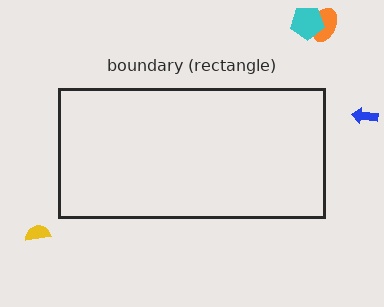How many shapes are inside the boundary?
0 inside, 4 outside.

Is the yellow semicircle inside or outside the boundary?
Outside.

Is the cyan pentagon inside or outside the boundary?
Outside.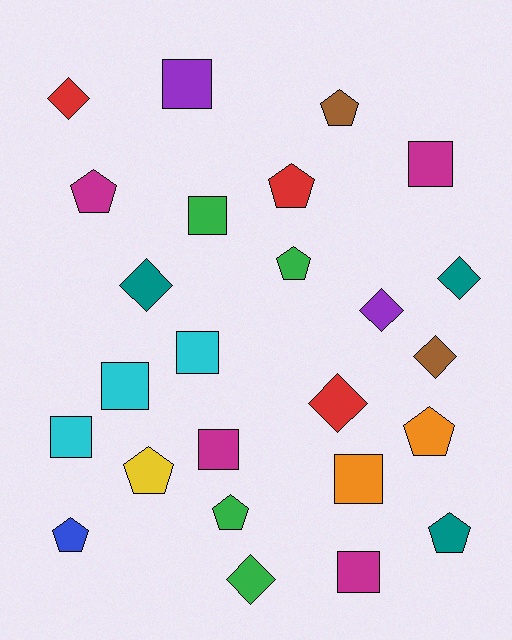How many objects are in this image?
There are 25 objects.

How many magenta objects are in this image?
There are 4 magenta objects.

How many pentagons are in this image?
There are 9 pentagons.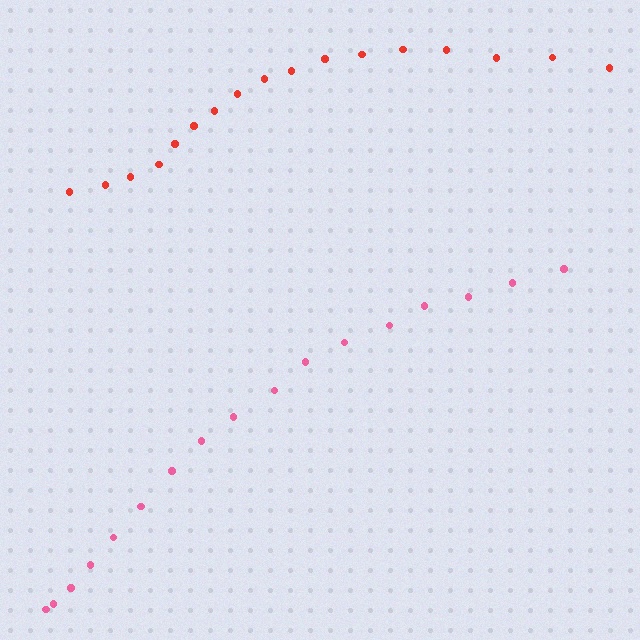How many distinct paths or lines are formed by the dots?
There are 2 distinct paths.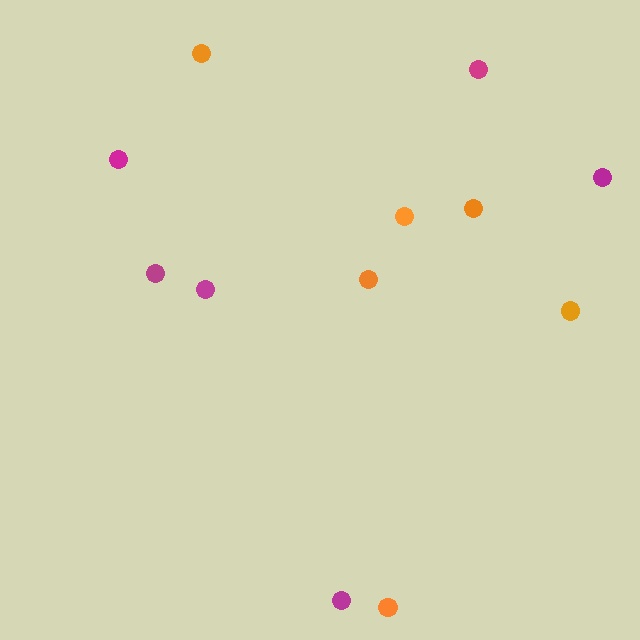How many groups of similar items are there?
There are 2 groups: one group of orange circles (6) and one group of magenta circles (6).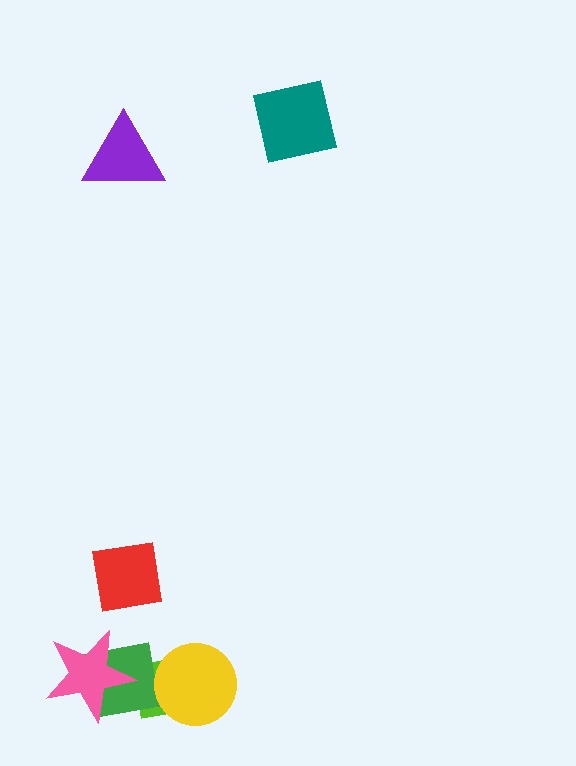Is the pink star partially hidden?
No, no other shape covers it.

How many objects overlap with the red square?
0 objects overlap with the red square.